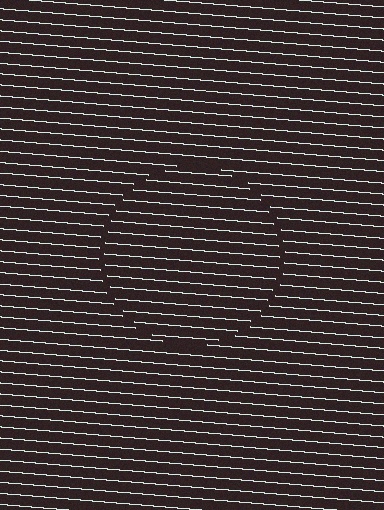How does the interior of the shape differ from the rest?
The interior of the shape contains the same grating, shifted by half a period — the contour is defined by the phase discontinuity where line-ends from the inner and outer gratings abut.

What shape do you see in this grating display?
An illusory circle. The interior of the shape contains the same grating, shifted by half a period — the contour is defined by the phase discontinuity where line-ends from the inner and outer gratings abut.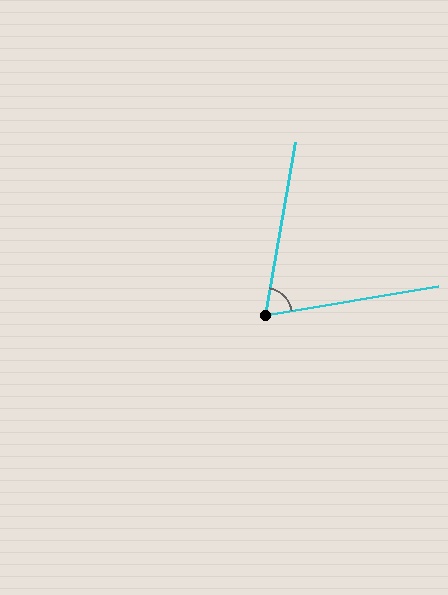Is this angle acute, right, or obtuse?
It is acute.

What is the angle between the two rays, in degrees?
Approximately 71 degrees.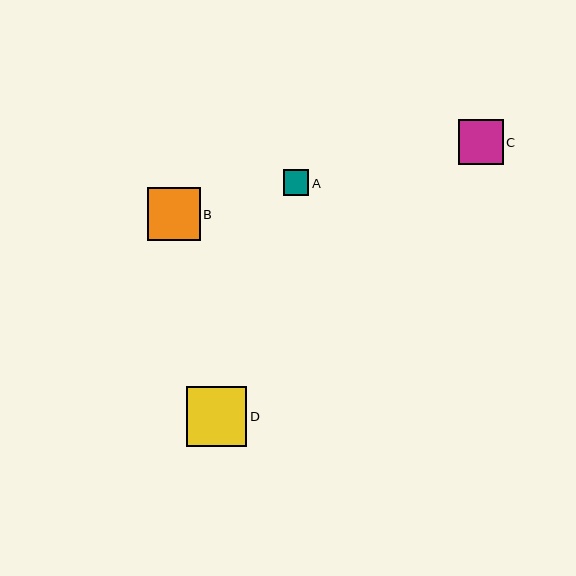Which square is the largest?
Square D is the largest with a size of approximately 60 pixels.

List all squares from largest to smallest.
From largest to smallest: D, B, C, A.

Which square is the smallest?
Square A is the smallest with a size of approximately 26 pixels.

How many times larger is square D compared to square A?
Square D is approximately 2.4 times the size of square A.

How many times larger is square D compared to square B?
Square D is approximately 1.2 times the size of square B.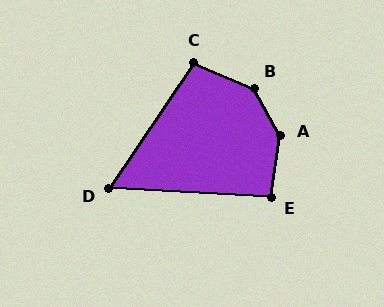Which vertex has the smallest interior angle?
D, at approximately 59 degrees.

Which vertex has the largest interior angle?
A, at approximately 142 degrees.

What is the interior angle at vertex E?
Approximately 96 degrees (obtuse).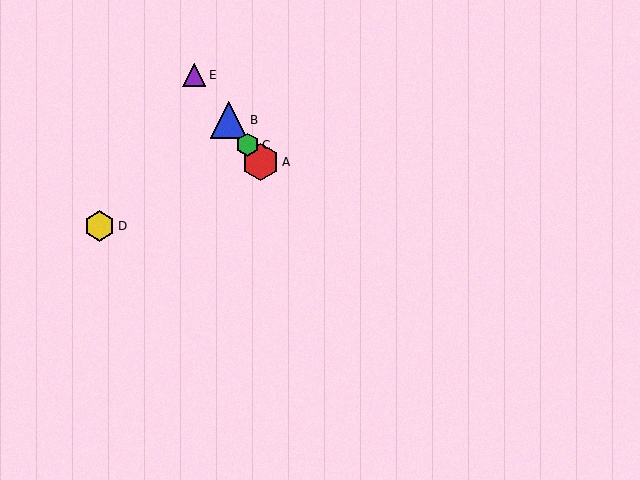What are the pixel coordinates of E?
Object E is at (194, 75).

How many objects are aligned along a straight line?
4 objects (A, B, C, E) are aligned along a straight line.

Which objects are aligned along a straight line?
Objects A, B, C, E are aligned along a straight line.